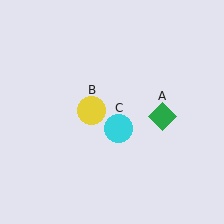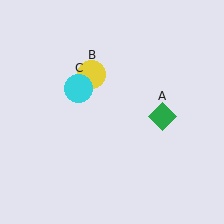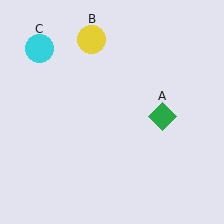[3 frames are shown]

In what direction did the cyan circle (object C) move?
The cyan circle (object C) moved up and to the left.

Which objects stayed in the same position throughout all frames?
Green diamond (object A) remained stationary.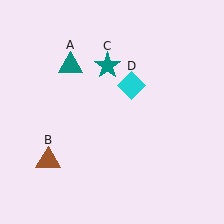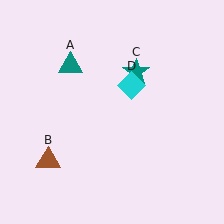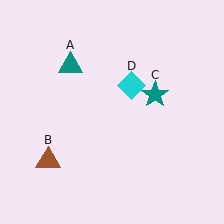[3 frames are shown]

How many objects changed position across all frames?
1 object changed position: teal star (object C).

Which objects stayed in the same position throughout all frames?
Teal triangle (object A) and brown triangle (object B) and cyan diamond (object D) remained stationary.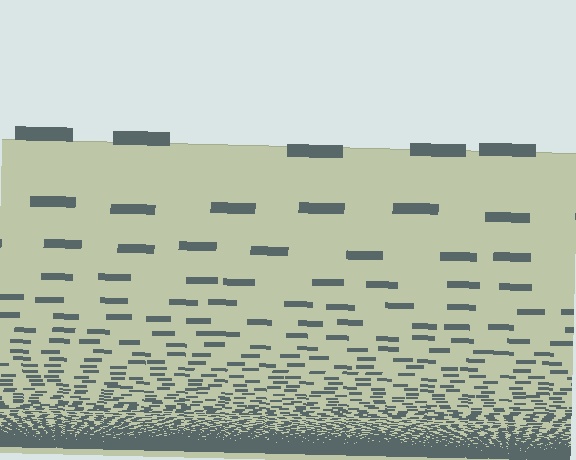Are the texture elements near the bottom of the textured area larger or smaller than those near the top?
Smaller. The gradient is inverted — elements near the bottom are smaller and denser.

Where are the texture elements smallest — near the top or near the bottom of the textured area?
Near the bottom.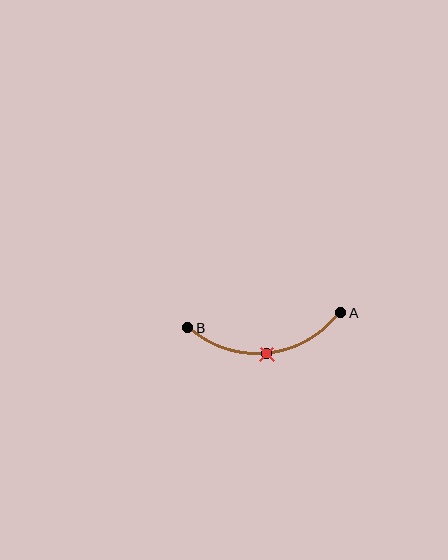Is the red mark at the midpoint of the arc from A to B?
Yes. The red mark lies on the arc at equal arc-length from both A and B — it is the arc midpoint.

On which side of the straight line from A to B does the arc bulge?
The arc bulges below the straight line connecting A and B.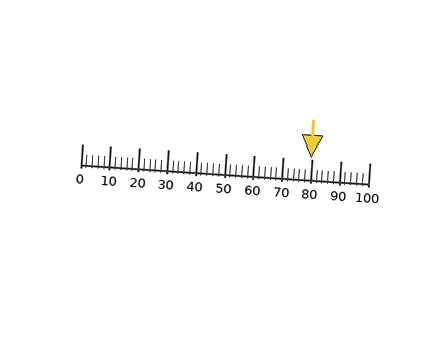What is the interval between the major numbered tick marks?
The major tick marks are spaced 10 units apart.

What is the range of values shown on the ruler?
The ruler shows values from 0 to 100.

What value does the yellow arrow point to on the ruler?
The yellow arrow points to approximately 80.